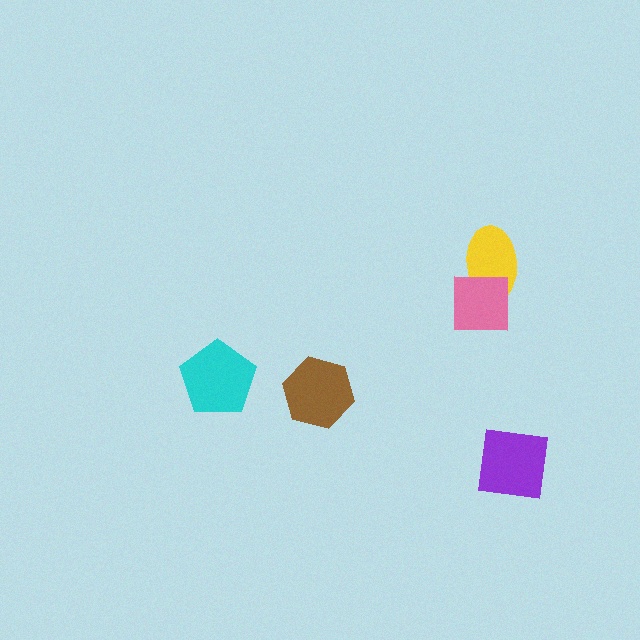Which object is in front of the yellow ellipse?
The pink square is in front of the yellow ellipse.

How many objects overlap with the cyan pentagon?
0 objects overlap with the cyan pentagon.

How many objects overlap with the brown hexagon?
0 objects overlap with the brown hexagon.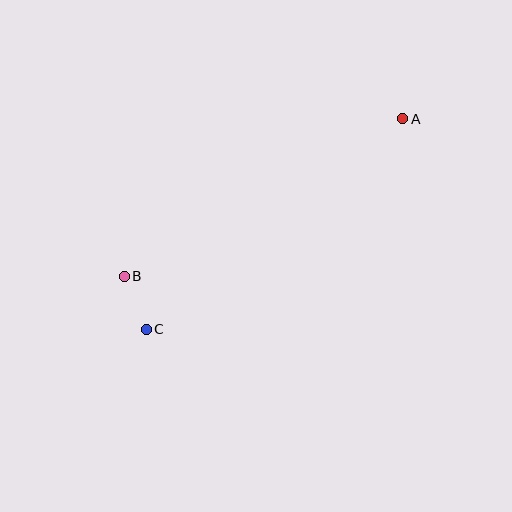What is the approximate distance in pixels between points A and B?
The distance between A and B is approximately 320 pixels.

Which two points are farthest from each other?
Points A and C are farthest from each other.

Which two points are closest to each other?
Points B and C are closest to each other.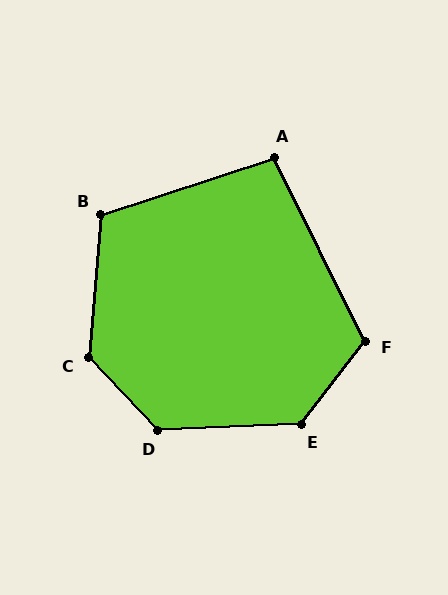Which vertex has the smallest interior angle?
A, at approximately 98 degrees.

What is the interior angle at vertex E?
Approximately 130 degrees (obtuse).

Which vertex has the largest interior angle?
D, at approximately 131 degrees.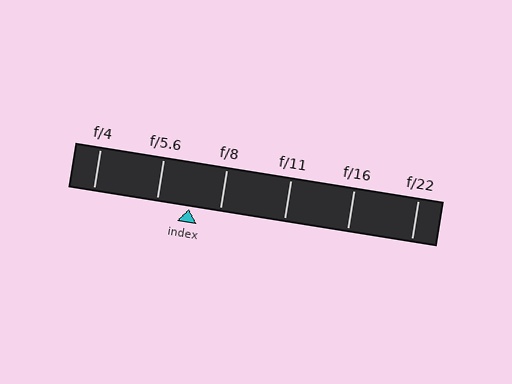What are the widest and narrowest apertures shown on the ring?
The widest aperture shown is f/4 and the narrowest is f/22.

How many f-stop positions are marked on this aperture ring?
There are 6 f-stop positions marked.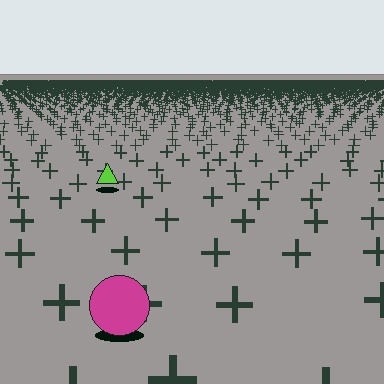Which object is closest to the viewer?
The magenta circle is closest. The texture marks near it are larger and more spread out.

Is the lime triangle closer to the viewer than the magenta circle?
No. The magenta circle is closer — you can tell from the texture gradient: the ground texture is coarser near it.